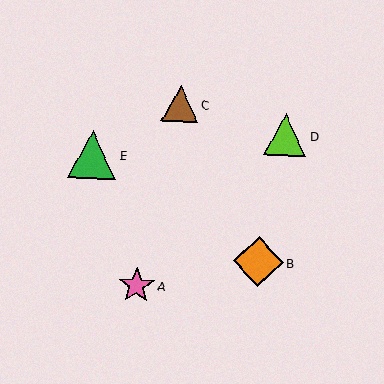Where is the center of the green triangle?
The center of the green triangle is at (92, 155).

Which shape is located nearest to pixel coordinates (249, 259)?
The orange diamond (labeled B) at (258, 262) is nearest to that location.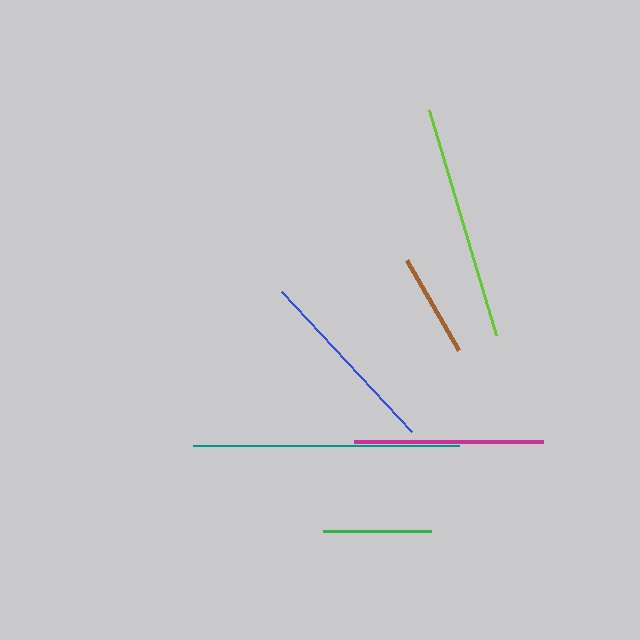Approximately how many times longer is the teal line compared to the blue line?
The teal line is approximately 1.4 times the length of the blue line.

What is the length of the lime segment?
The lime segment is approximately 235 pixels long.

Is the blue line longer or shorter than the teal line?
The teal line is longer than the blue line.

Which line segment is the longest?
The teal line is the longest at approximately 266 pixels.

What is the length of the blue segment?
The blue segment is approximately 191 pixels long.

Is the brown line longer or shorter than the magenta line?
The magenta line is longer than the brown line.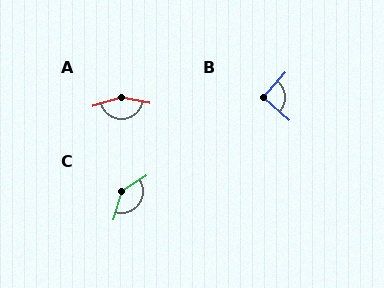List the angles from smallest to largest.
B (90°), C (139°), A (152°).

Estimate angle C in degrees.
Approximately 139 degrees.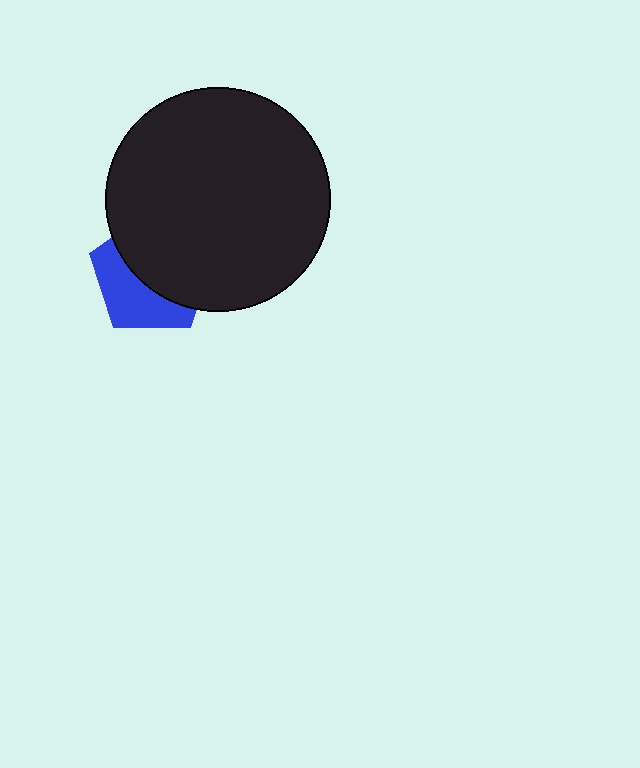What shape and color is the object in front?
The object in front is a black circle.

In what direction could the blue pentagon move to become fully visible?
The blue pentagon could move toward the lower-left. That would shift it out from behind the black circle entirely.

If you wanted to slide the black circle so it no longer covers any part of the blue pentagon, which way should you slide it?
Slide it toward the upper-right — that is the most direct way to separate the two shapes.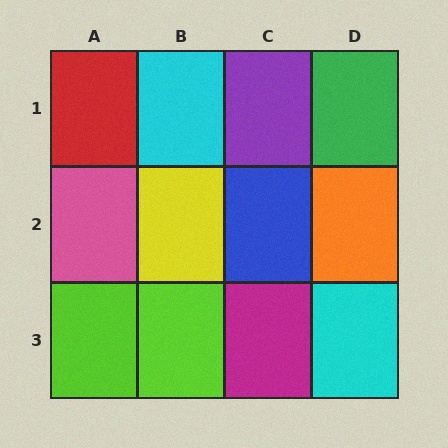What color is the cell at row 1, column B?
Cyan.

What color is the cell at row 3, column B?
Lime.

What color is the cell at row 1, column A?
Red.